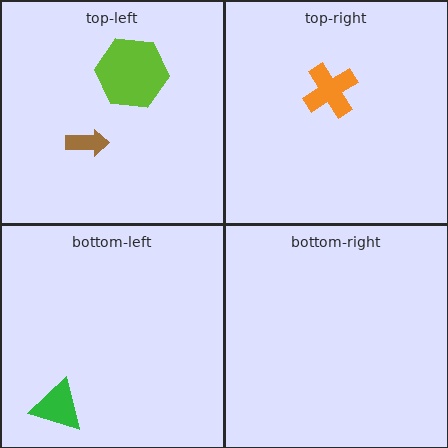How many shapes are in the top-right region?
1.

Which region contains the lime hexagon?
The top-left region.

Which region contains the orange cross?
The top-right region.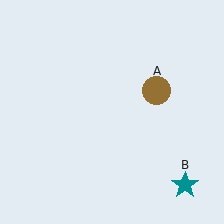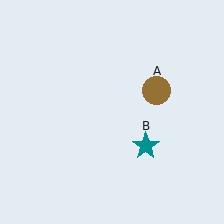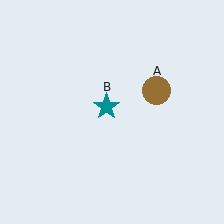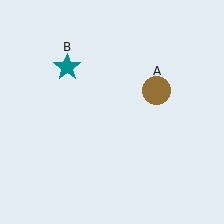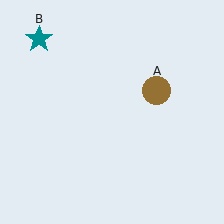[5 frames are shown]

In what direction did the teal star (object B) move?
The teal star (object B) moved up and to the left.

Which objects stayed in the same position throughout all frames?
Brown circle (object A) remained stationary.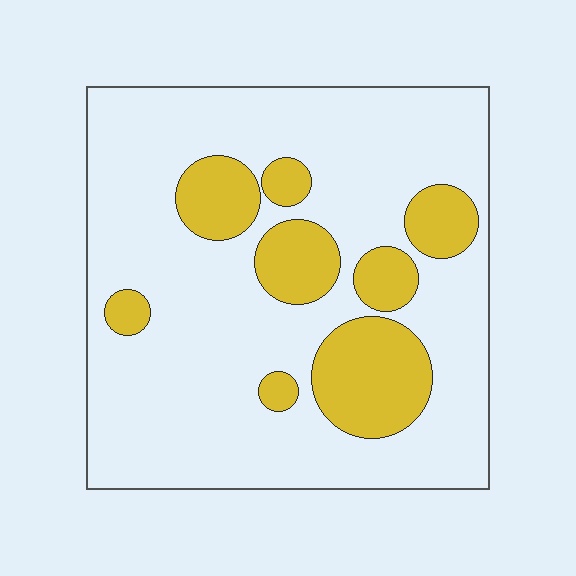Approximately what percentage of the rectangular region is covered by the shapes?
Approximately 20%.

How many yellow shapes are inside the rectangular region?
8.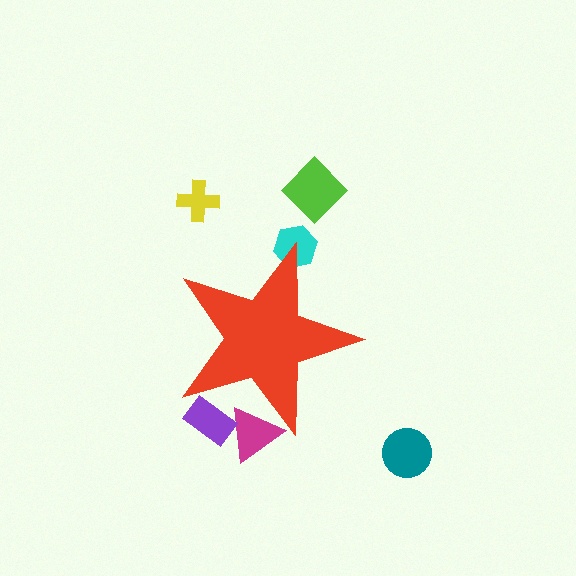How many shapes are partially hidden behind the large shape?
3 shapes are partially hidden.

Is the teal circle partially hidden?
No, the teal circle is fully visible.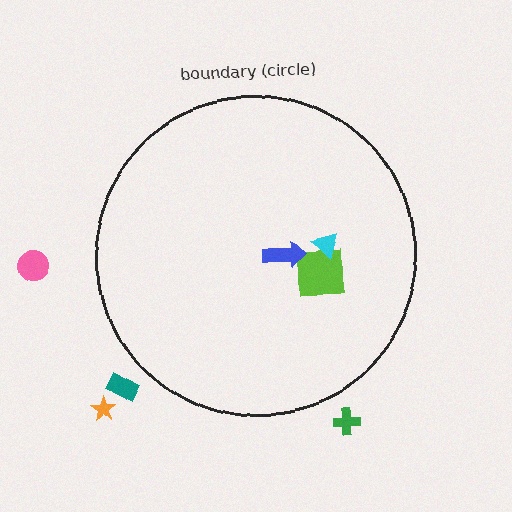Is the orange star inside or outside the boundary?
Outside.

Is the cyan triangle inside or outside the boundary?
Inside.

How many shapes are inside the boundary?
3 inside, 4 outside.